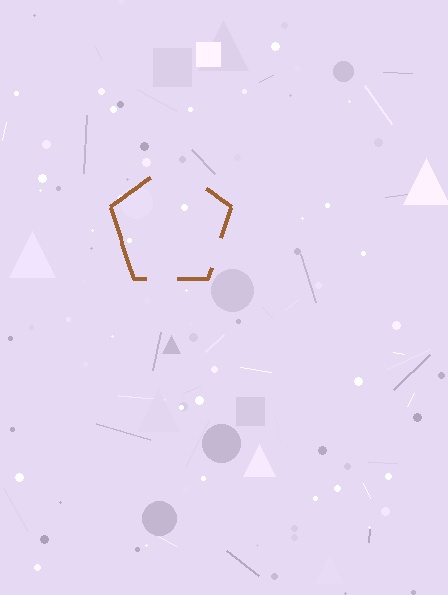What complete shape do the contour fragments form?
The contour fragments form a pentagon.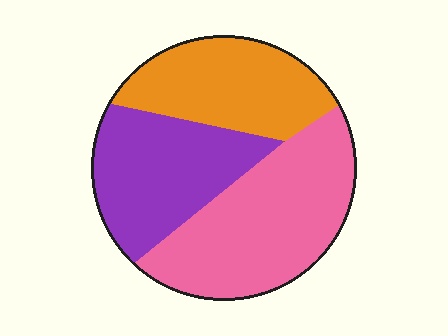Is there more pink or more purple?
Pink.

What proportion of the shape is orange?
Orange covers 28% of the shape.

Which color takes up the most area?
Pink, at roughly 40%.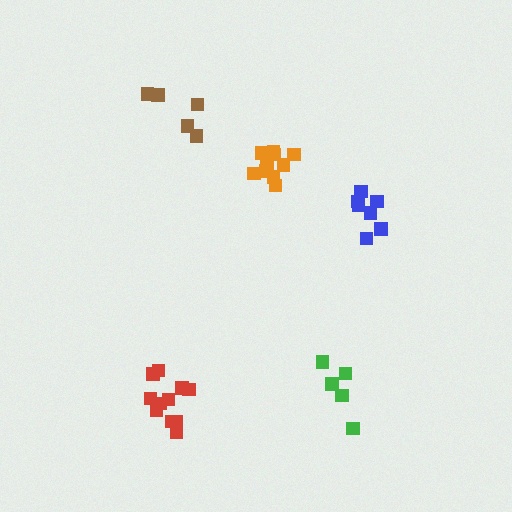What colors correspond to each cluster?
The clusters are colored: brown, blue, green, red, orange.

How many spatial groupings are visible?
There are 5 spatial groupings.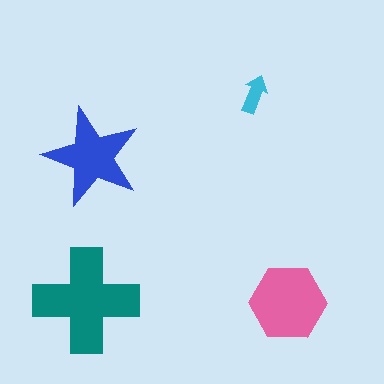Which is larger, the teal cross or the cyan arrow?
The teal cross.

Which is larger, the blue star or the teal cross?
The teal cross.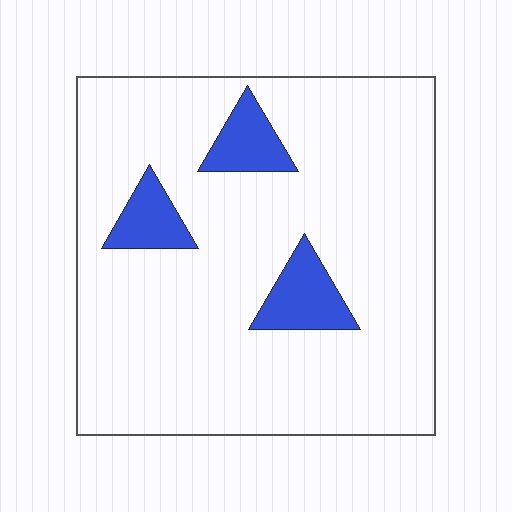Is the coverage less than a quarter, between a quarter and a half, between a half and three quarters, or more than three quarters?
Less than a quarter.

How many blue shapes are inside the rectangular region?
3.